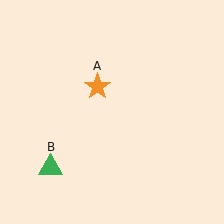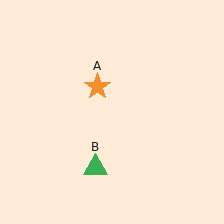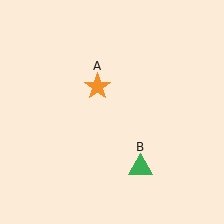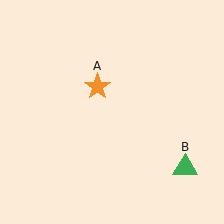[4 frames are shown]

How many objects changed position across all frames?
1 object changed position: green triangle (object B).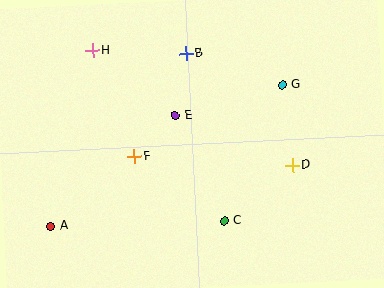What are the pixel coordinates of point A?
Point A is at (51, 226).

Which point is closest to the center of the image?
Point E at (175, 115) is closest to the center.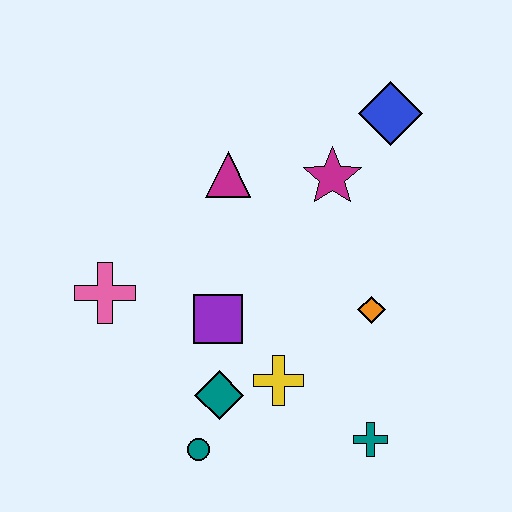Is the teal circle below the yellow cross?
Yes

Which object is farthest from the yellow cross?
The blue diamond is farthest from the yellow cross.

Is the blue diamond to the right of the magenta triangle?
Yes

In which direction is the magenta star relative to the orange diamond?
The magenta star is above the orange diamond.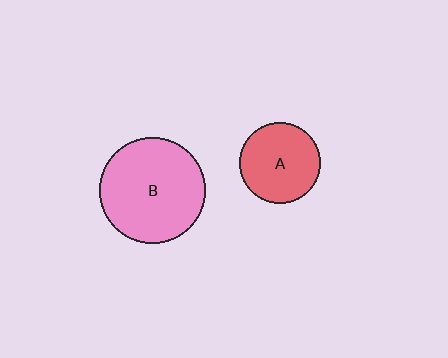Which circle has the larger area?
Circle B (pink).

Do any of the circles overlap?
No, none of the circles overlap.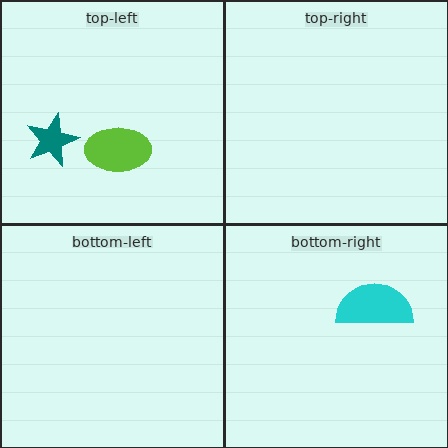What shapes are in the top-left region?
The teal star, the lime ellipse.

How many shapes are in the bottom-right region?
1.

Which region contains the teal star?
The top-left region.